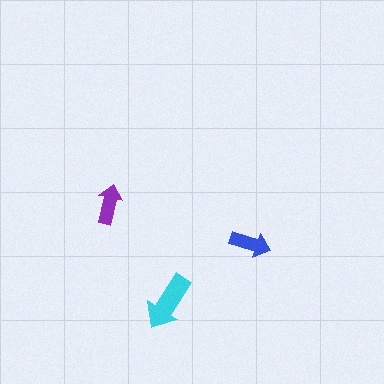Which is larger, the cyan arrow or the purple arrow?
The cyan one.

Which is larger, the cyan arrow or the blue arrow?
The cyan one.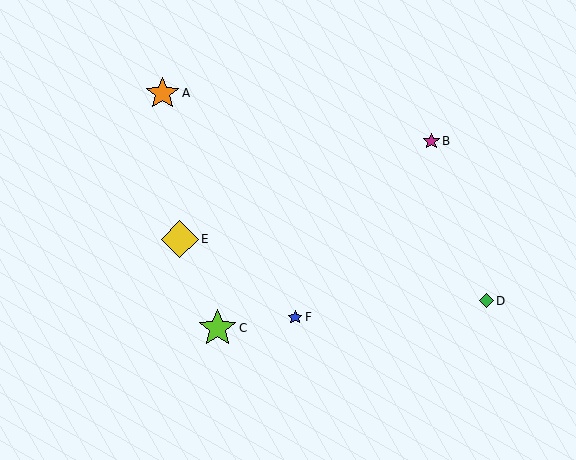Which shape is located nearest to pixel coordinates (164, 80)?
The orange star (labeled A) at (162, 93) is nearest to that location.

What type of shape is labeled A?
Shape A is an orange star.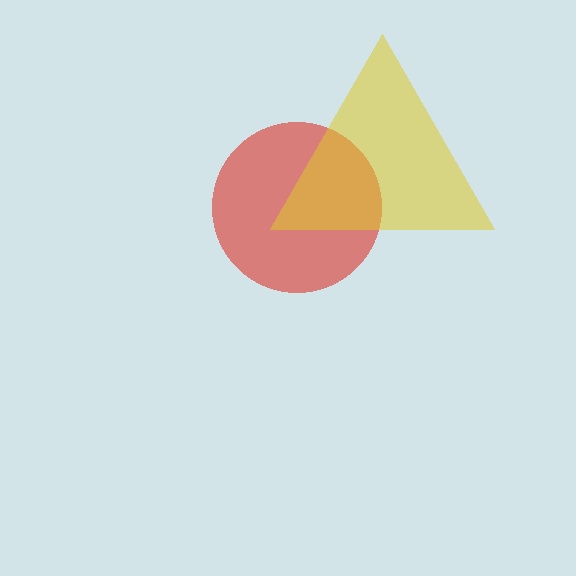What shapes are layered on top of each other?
The layered shapes are: a red circle, a yellow triangle.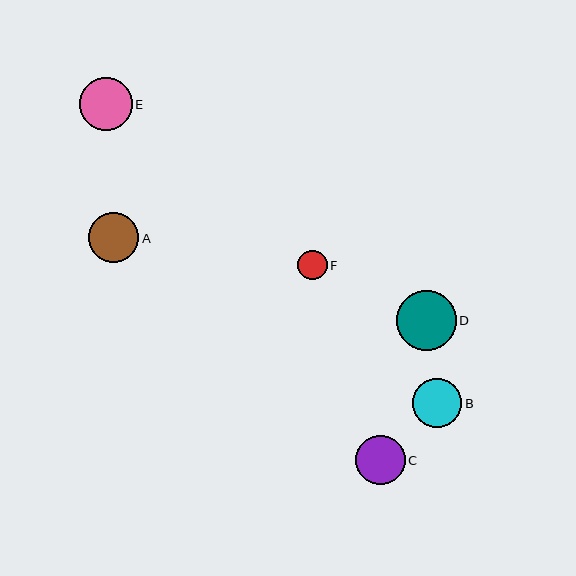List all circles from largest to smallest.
From largest to smallest: D, E, A, C, B, F.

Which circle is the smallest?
Circle F is the smallest with a size of approximately 30 pixels.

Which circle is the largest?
Circle D is the largest with a size of approximately 60 pixels.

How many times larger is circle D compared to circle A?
Circle D is approximately 1.2 times the size of circle A.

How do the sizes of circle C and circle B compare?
Circle C and circle B are approximately the same size.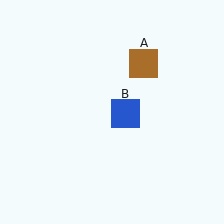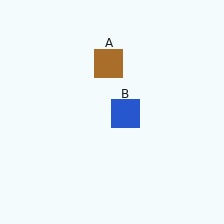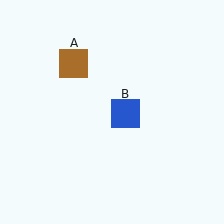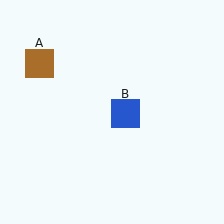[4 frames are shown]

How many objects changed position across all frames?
1 object changed position: brown square (object A).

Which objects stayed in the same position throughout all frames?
Blue square (object B) remained stationary.